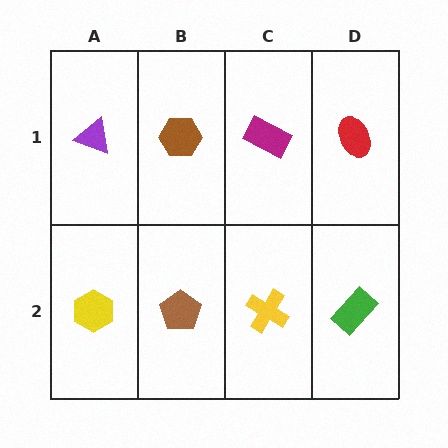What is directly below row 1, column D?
A green rectangle.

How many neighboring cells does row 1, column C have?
3.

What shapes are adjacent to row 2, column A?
A purple triangle (row 1, column A), a brown pentagon (row 2, column B).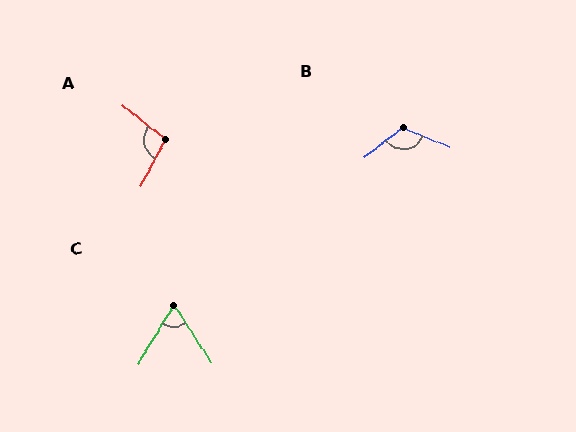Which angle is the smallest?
C, at approximately 64 degrees.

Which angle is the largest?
B, at approximately 120 degrees.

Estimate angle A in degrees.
Approximately 101 degrees.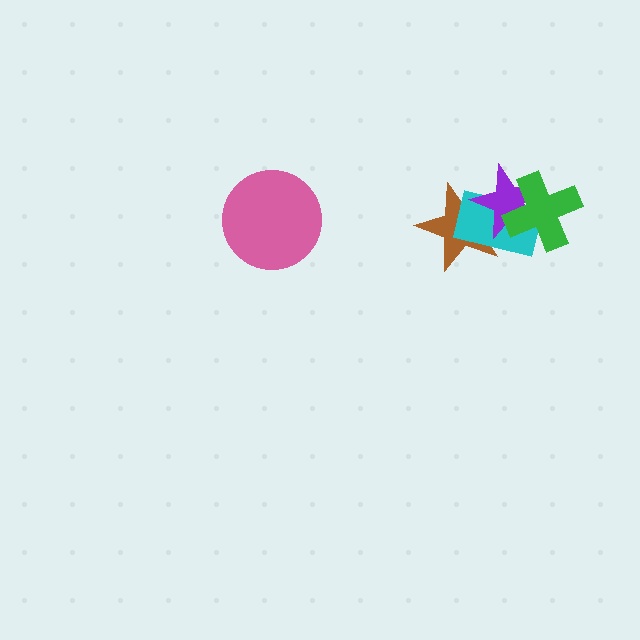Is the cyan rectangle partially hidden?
Yes, it is partially covered by another shape.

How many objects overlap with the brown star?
2 objects overlap with the brown star.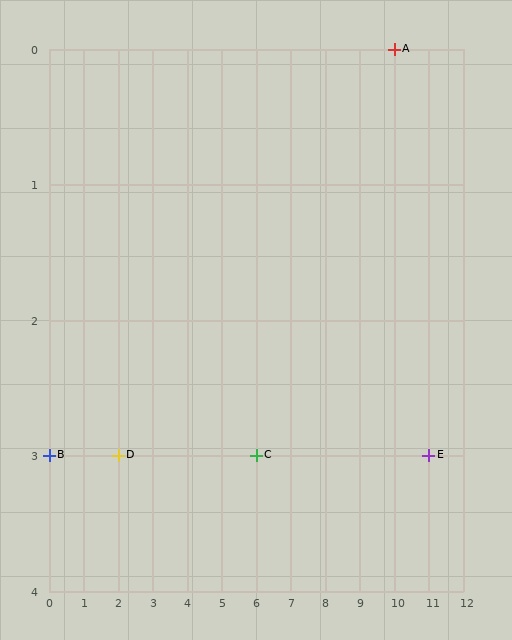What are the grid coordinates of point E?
Point E is at grid coordinates (11, 3).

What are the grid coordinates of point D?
Point D is at grid coordinates (2, 3).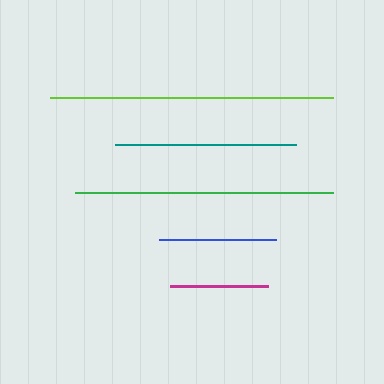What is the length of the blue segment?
The blue segment is approximately 117 pixels long.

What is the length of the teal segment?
The teal segment is approximately 181 pixels long.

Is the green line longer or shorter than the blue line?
The green line is longer than the blue line.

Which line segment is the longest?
The lime line is the longest at approximately 283 pixels.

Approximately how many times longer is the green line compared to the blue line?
The green line is approximately 2.2 times the length of the blue line.